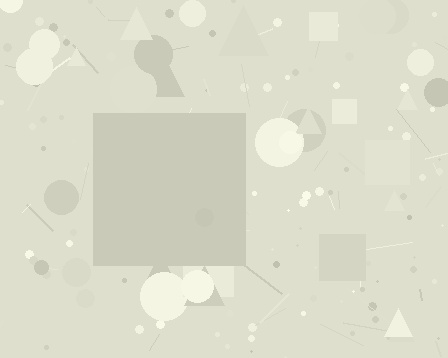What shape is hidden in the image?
A square is hidden in the image.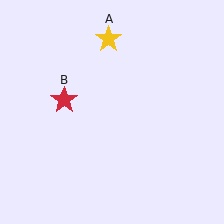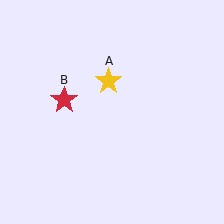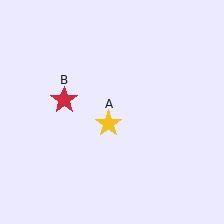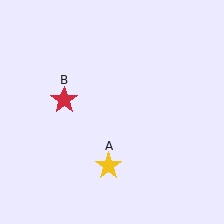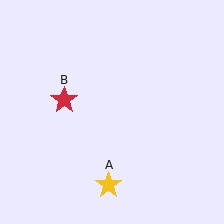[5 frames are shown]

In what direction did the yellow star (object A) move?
The yellow star (object A) moved down.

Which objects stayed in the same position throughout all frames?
Red star (object B) remained stationary.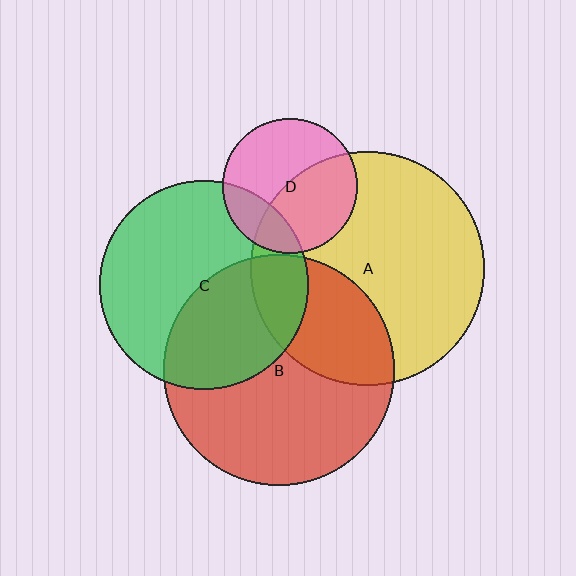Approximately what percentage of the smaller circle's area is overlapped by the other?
Approximately 30%.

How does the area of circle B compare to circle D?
Approximately 2.9 times.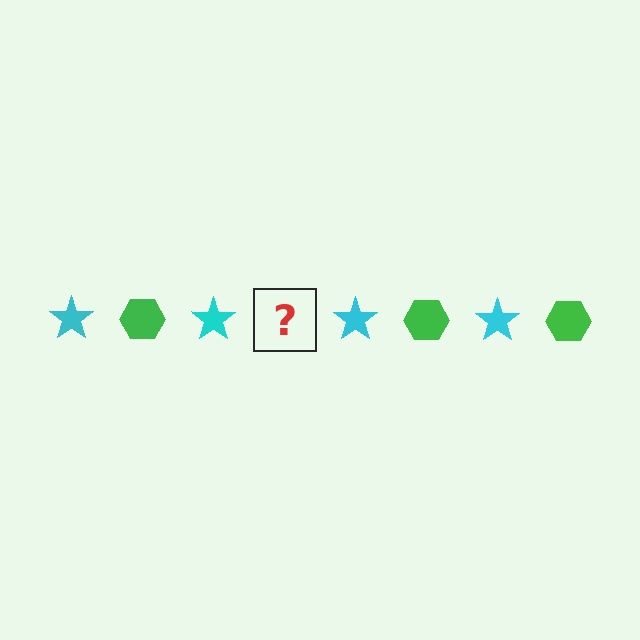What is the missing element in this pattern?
The missing element is a green hexagon.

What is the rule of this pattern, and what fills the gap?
The rule is that the pattern alternates between cyan star and green hexagon. The gap should be filled with a green hexagon.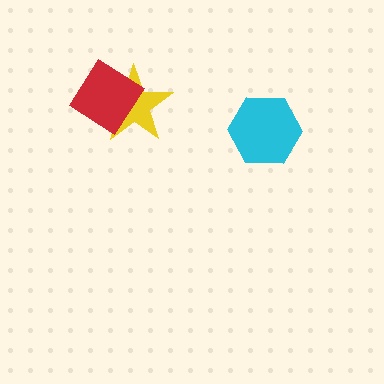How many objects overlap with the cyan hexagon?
0 objects overlap with the cyan hexagon.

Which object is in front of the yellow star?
The red diamond is in front of the yellow star.